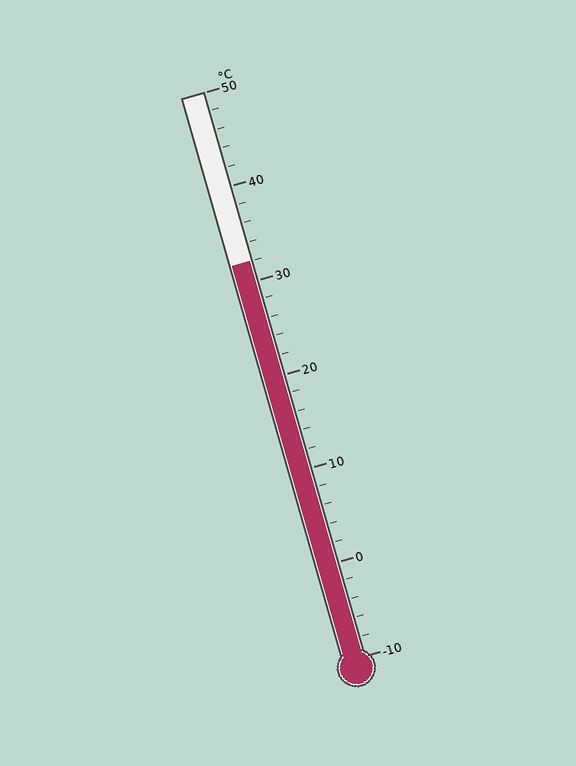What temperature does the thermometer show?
The thermometer shows approximately 32°C.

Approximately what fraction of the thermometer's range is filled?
The thermometer is filled to approximately 70% of its range.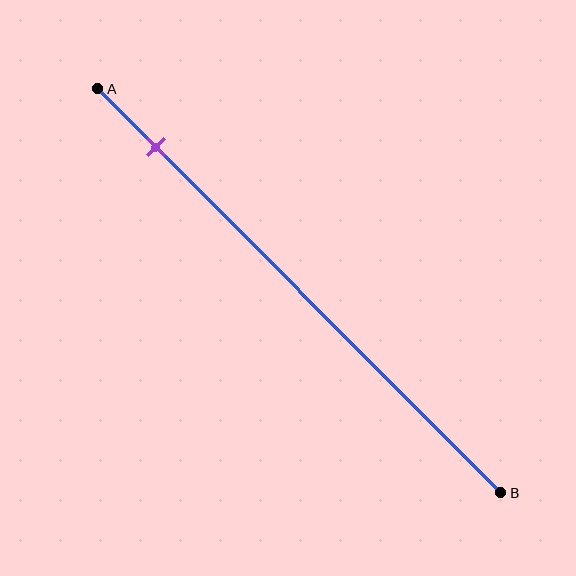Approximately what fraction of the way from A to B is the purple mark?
The purple mark is approximately 15% of the way from A to B.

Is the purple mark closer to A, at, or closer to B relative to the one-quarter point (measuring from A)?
The purple mark is closer to point A than the one-quarter point of segment AB.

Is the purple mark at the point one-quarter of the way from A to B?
No, the mark is at about 15% from A, not at the 25% one-quarter point.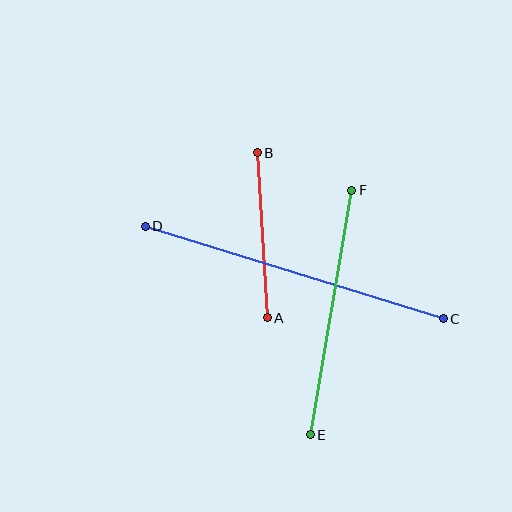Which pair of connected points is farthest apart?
Points C and D are farthest apart.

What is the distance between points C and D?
The distance is approximately 312 pixels.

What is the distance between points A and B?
The distance is approximately 165 pixels.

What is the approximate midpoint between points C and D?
The midpoint is at approximately (294, 273) pixels.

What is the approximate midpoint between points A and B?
The midpoint is at approximately (262, 235) pixels.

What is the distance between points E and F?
The distance is approximately 248 pixels.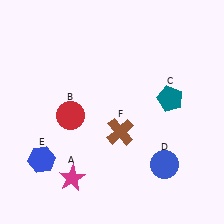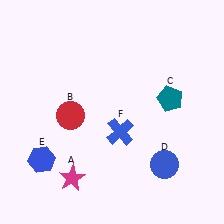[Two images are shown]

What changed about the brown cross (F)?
In Image 1, F is brown. In Image 2, it changed to blue.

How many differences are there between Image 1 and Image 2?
There is 1 difference between the two images.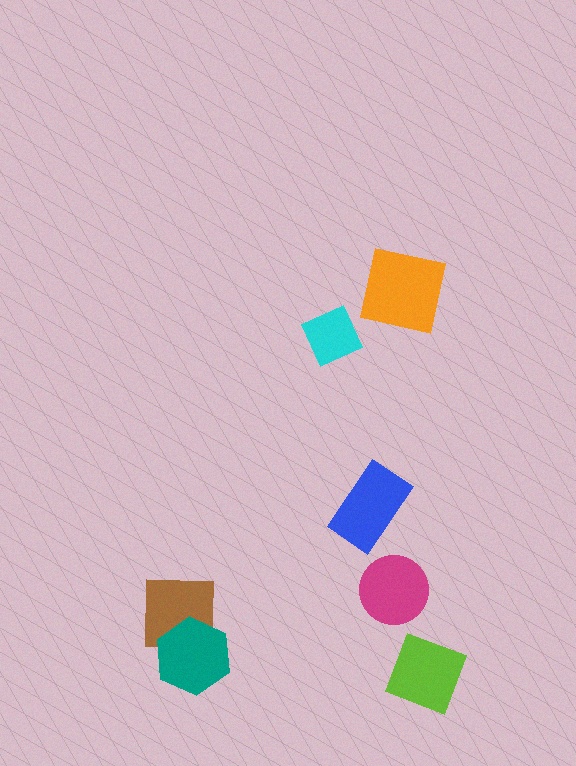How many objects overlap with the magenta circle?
0 objects overlap with the magenta circle.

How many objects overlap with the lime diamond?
0 objects overlap with the lime diamond.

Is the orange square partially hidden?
No, no other shape covers it.